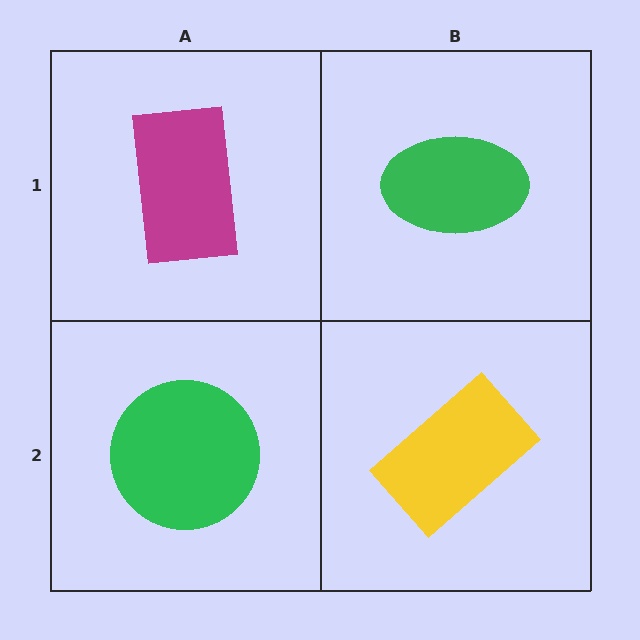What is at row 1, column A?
A magenta rectangle.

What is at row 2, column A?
A green circle.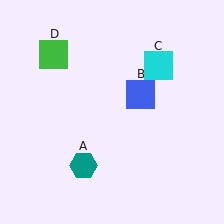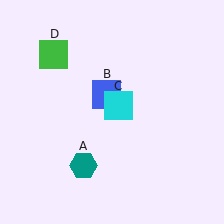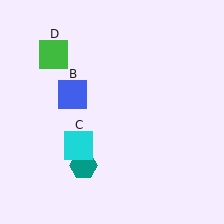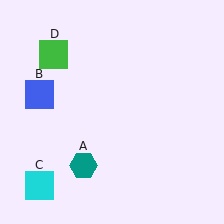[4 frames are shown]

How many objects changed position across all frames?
2 objects changed position: blue square (object B), cyan square (object C).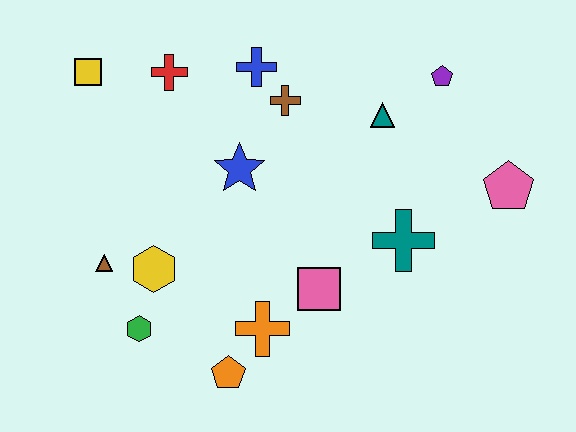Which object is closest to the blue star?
The brown cross is closest to the blue star.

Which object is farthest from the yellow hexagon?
The pink pentagon is farthest from the yellow hexagon.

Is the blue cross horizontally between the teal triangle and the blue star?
Yes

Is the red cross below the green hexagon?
No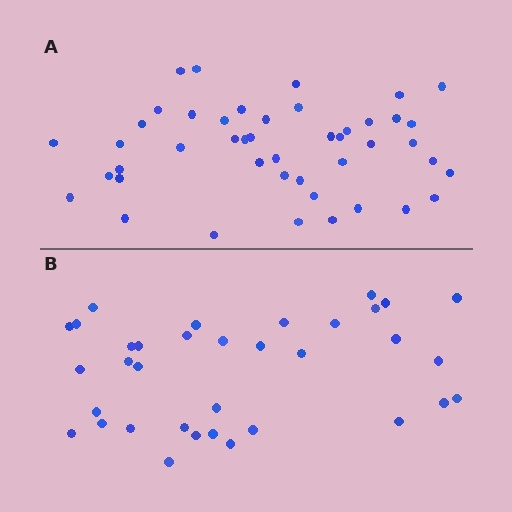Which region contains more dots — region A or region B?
Region A (the top region) has more dots.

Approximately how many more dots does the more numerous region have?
Region A has roughly 10 or so more dots than region B.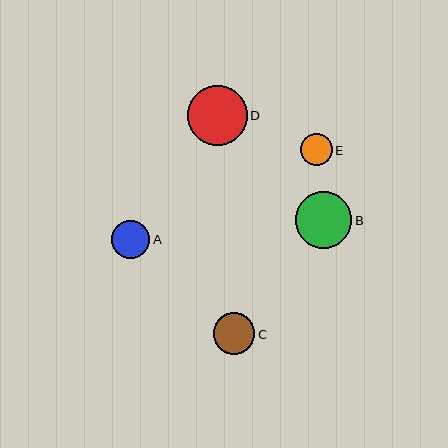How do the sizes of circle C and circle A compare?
Circle C and circle A are approximately the same size.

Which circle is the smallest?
Circle E is the smallest with a size of approximately 32 pixels.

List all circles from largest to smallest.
From largest to smallest: D, B, C, A, E.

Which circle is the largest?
Circle D is the largest with a size of approximately 59 pixels.